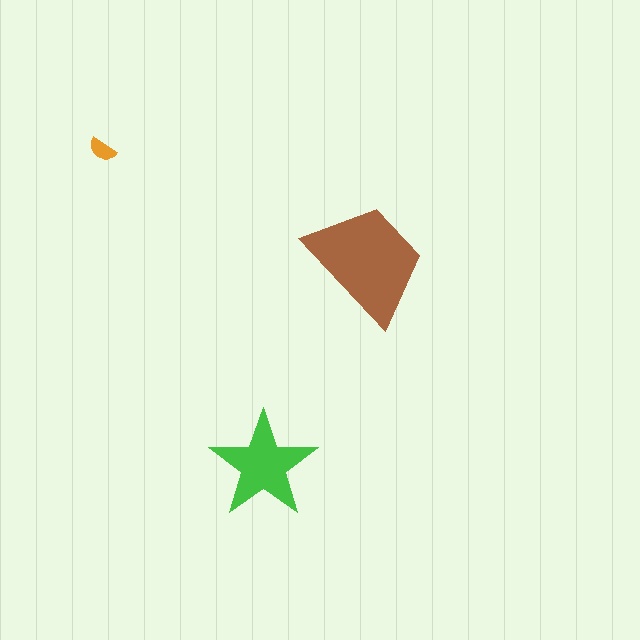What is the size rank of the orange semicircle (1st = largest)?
3rd.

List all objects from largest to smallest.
The brown trapezoid, the green star, the orange semicircle.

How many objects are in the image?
There are 3 objects in the image.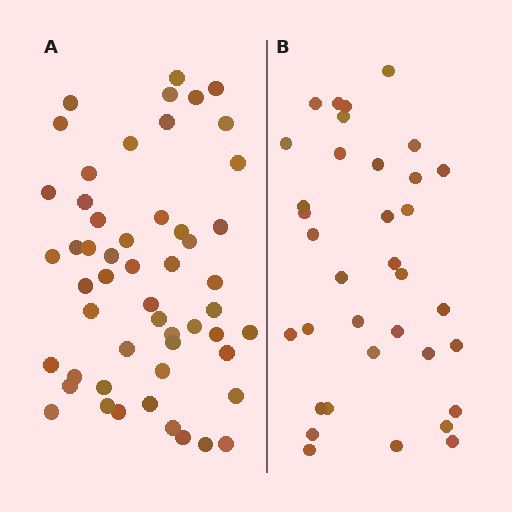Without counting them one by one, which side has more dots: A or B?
Region A (the left region) has more dots.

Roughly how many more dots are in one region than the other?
Region A has approximately 20 more dots than region B.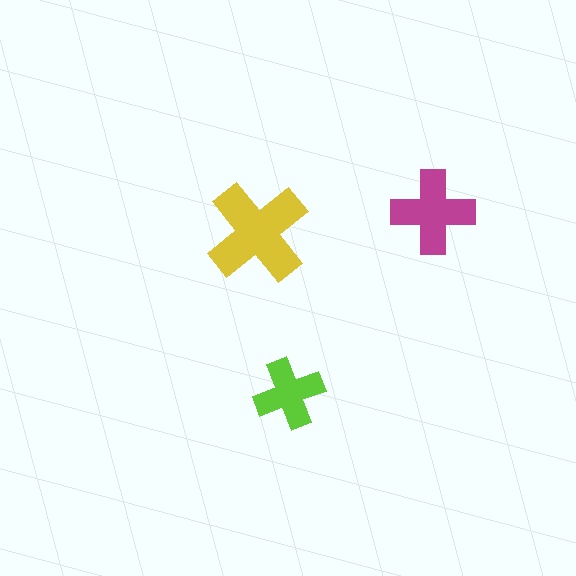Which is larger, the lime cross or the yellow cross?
The yellow one.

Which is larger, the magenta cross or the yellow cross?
The yellow one.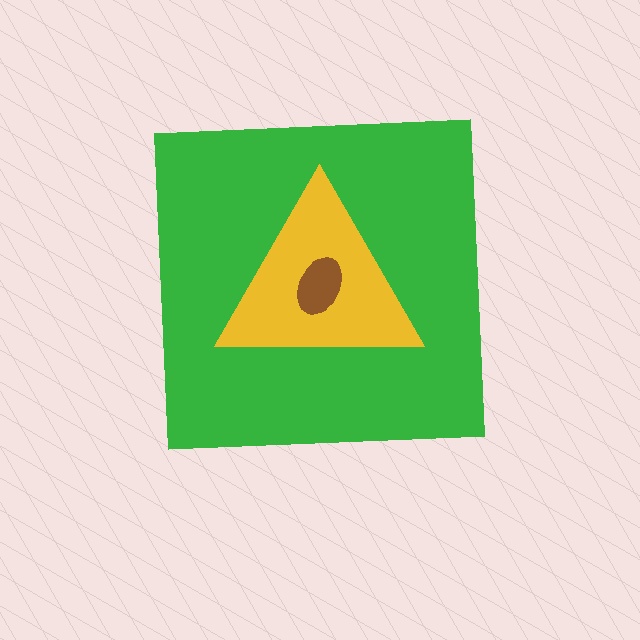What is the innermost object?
The brown ellipse.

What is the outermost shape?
The green square.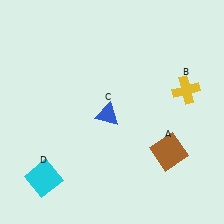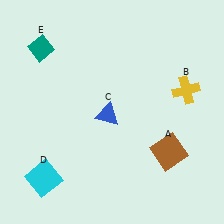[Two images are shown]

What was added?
A teal diamond (E) was added in Image 2.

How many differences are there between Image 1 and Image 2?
There is 1 difference between the two images.